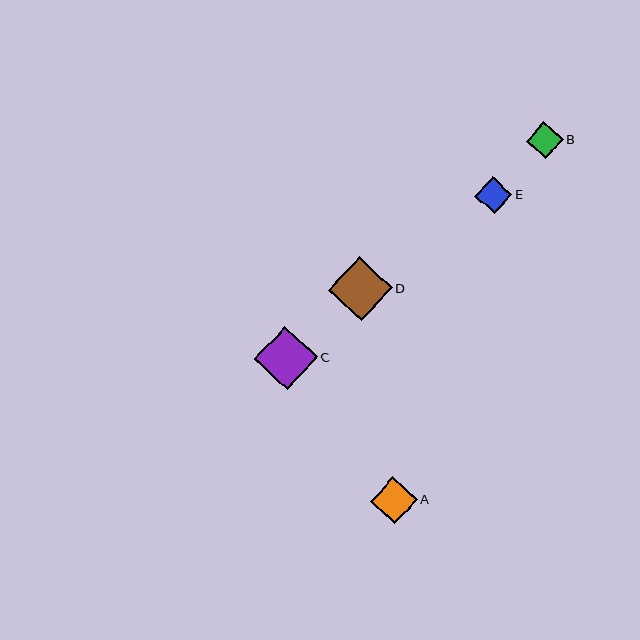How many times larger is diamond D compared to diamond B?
Diamond D is approximately 1.7 times the size of diamond B.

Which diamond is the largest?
Diamond D is the largest with a size of approximately 64 pixels.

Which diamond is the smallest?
Diamond B is the smallest with a size of approximately 37 pixels.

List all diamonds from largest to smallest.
From largest to smallest: D, C, A, E, B.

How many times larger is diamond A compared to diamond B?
Diamond A is approximately 1.3 times the size of diamond B.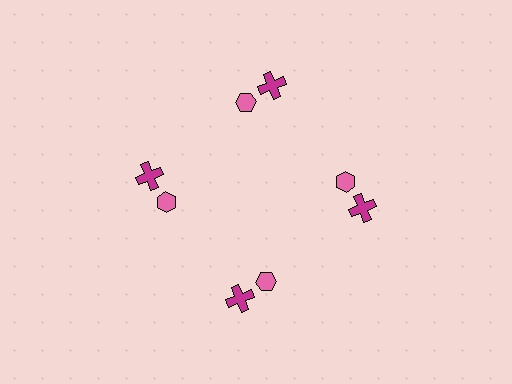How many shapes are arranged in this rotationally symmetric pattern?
There are 8 shapes, arranged in 4 groups of 2.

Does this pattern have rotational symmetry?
Yes, this pattern has 4-fold rotational symmetry. It looks the same after rotating 90 degrees around the center.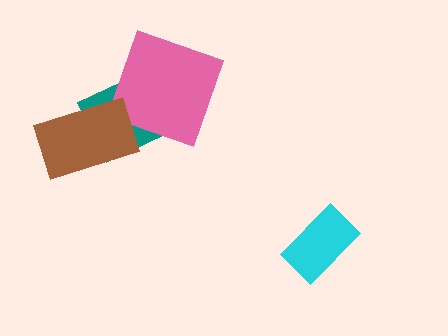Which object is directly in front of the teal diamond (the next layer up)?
The pink square is directly in front of the teal diamond.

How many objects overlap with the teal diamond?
2 objects overlap with the teal diamond.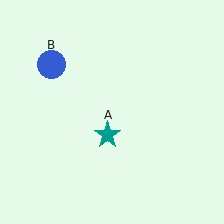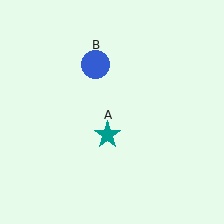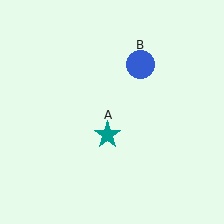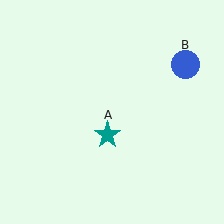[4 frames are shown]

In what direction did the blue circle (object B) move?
The blue circle (object B) moved right.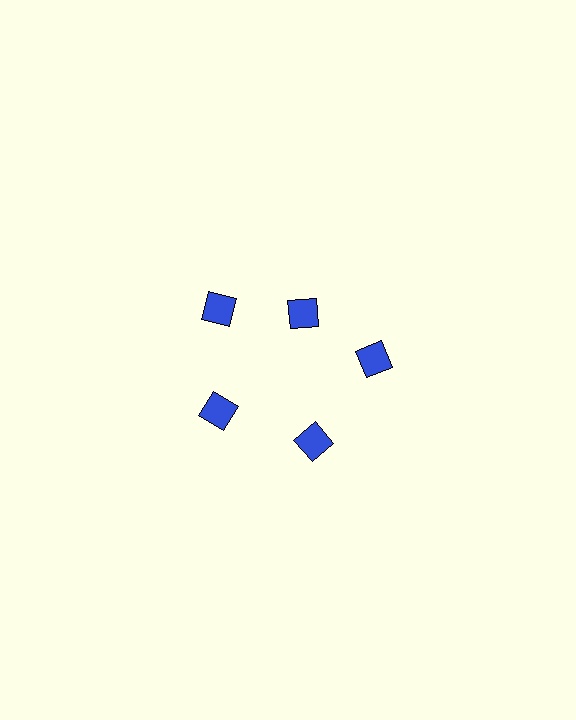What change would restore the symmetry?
The symmetry would be restored by moving it outward, back onto the ring so that all 5 diamonds sit at equal angles and equal distance from the center.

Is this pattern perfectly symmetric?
No. The 5 blue diamonds are arranged in a ring, but one element near the 1 o'clock position is pulled inward toward the center, breaking the 5-fold rotational symmetry.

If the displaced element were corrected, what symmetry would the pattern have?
It would have 5-fold rotational symmetry — the pattern would map onto itself every 72 degrees.